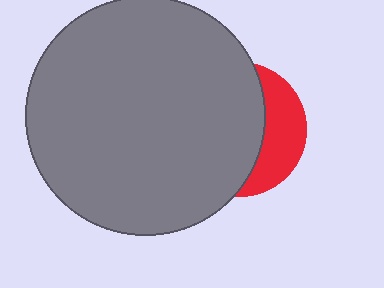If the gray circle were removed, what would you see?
You would see the complete red circle.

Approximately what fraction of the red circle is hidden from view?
Roughly 68% of the red circle is hidden behind the gray circle.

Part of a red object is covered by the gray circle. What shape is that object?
It is a circle.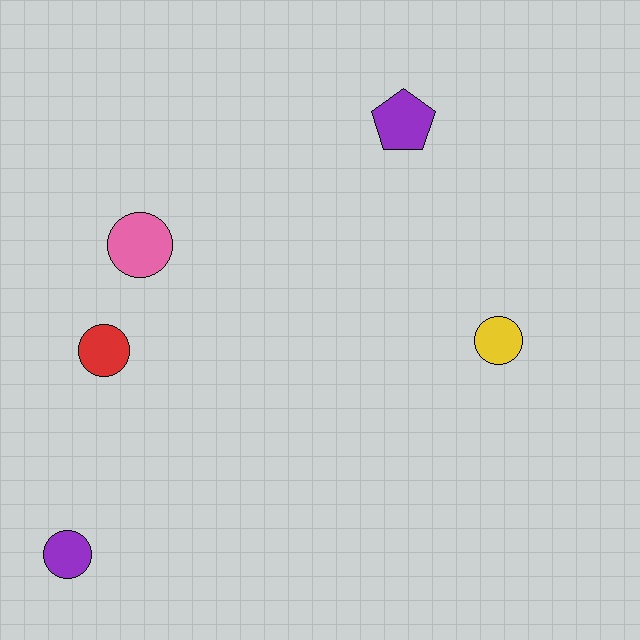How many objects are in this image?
There are 5 objects.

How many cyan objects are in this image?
There are no cyan objects.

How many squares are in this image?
There are no squares.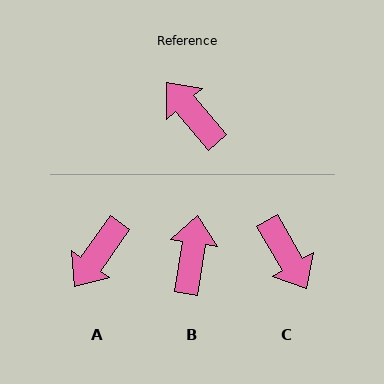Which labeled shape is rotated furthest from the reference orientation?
C, about 169 degrees away.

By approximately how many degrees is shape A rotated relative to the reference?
Approximately 104 degrees counter-clockwise.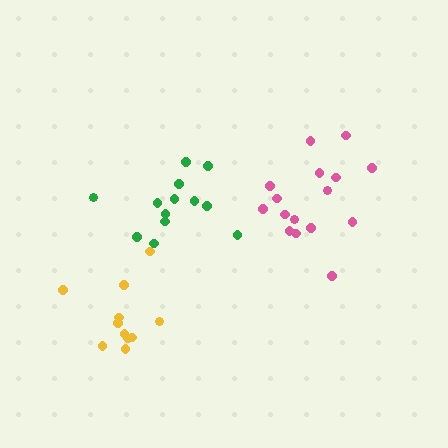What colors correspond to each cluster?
The clusters are colored: yellow, pink, green.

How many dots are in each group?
Group 1: 11 dots, Group 2: 16 dots, Group 3: 13 dots (40 total).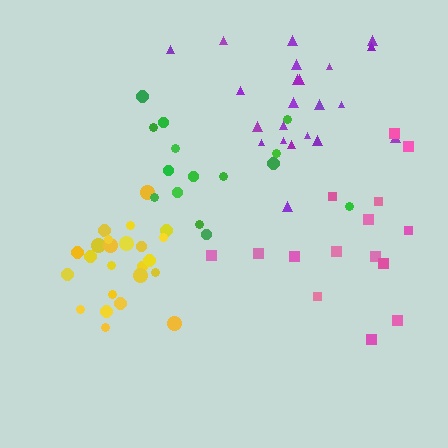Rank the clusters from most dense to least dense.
yellow, green, purple, pink.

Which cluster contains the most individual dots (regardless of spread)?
Yellow (24).